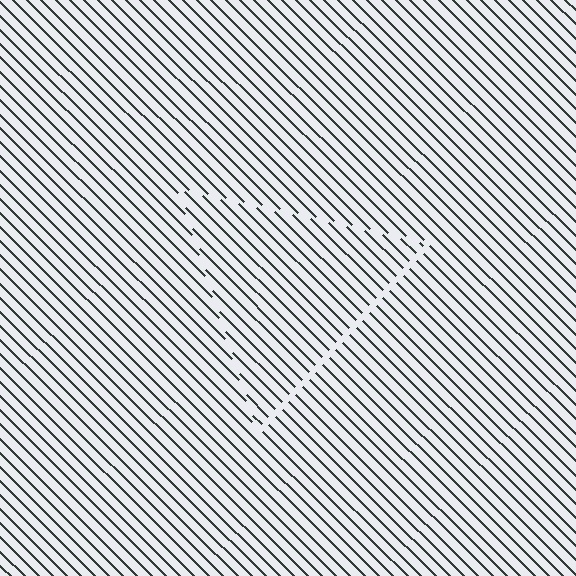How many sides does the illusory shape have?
3 sides — the line-ends trace a triangle.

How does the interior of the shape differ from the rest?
The interior of the shape contains the same grating, shifted by half a period — the contour is defined by the phase discontinuity where line-ends from the inner and outer gratings abut.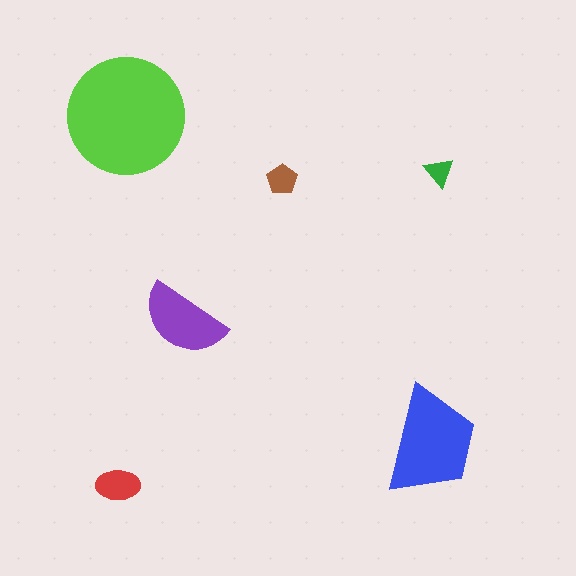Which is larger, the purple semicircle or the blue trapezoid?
The blue trapezoid.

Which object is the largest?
The lime circle.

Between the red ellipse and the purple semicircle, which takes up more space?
The purple semicircle.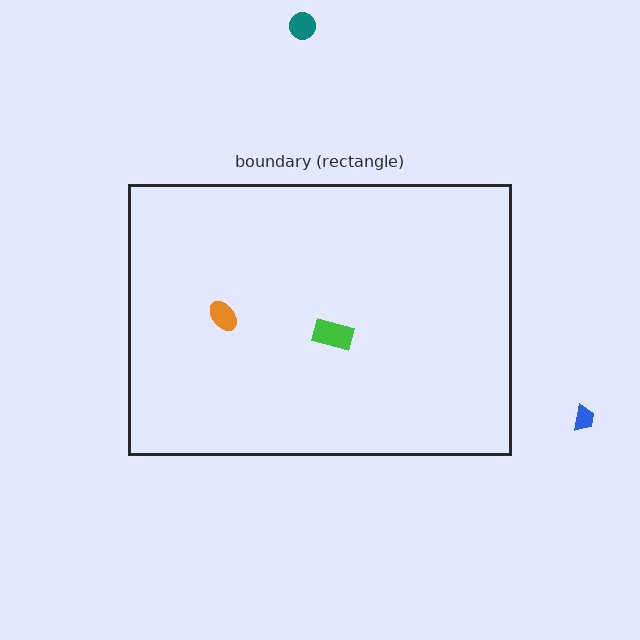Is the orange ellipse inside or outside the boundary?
Inside.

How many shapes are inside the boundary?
2 inside, 2 outside.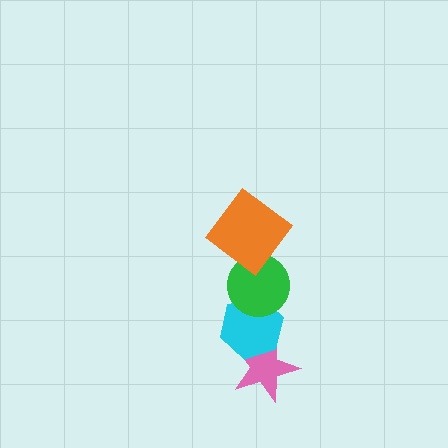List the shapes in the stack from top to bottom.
From top to bottom: the orange diamond, the green circle, the cyan hexagon, the pink star.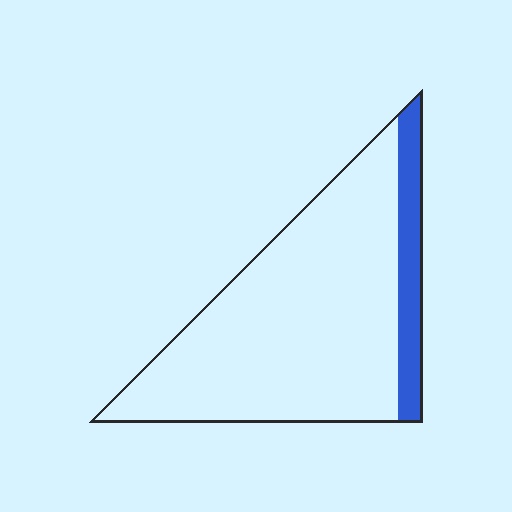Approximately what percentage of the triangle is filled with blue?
Approximately 15%.